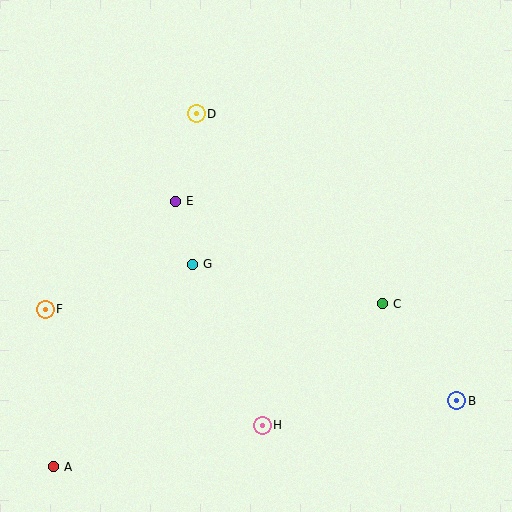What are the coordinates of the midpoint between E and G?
The midpoint between E and G is at (184, 233).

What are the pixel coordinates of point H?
Point H is at (262, 425).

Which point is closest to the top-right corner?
Point C is closest to the top-right corner.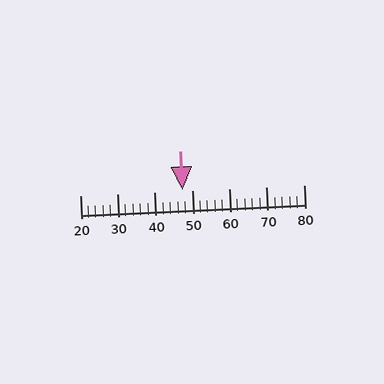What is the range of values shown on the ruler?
The ruler shows values from 20 to 80.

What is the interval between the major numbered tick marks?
The major tick marks are spaced 10 units apart.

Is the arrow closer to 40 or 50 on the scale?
The arrow is closer to 50.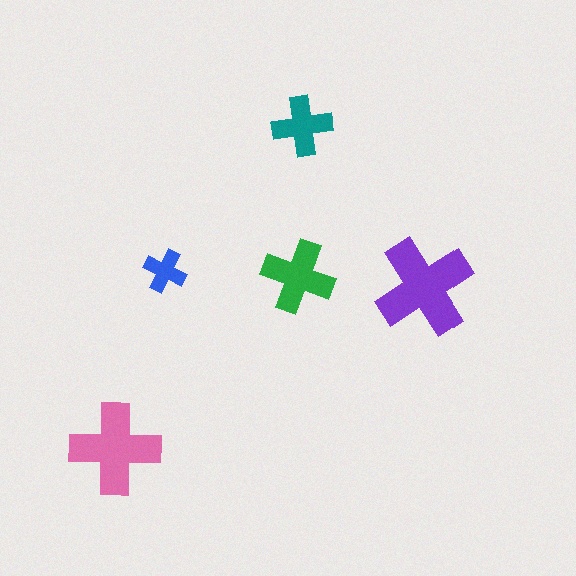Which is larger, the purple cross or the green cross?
The purple one.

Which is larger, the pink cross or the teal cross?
The pink one.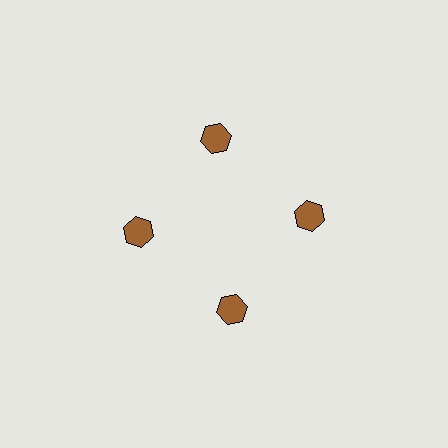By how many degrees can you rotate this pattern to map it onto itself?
The pattern maps onto itself every 90 degrees of rotation.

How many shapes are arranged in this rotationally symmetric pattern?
There are 4 shapes, arranged in 4 groups of 1.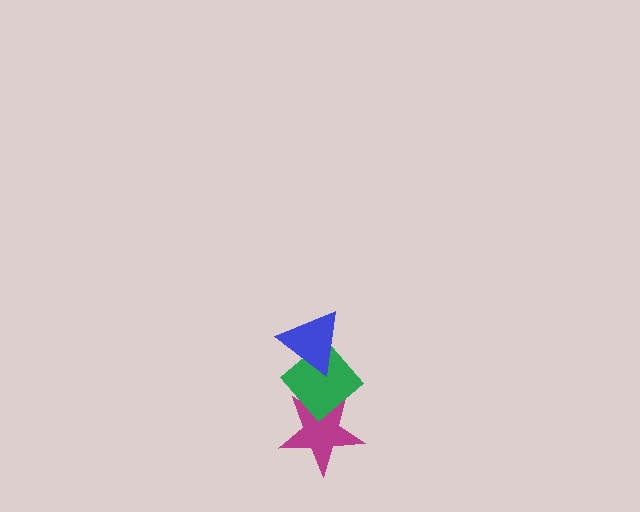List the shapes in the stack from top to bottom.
From top to bottom: the blue triangle, the green diamond, the magenta star.